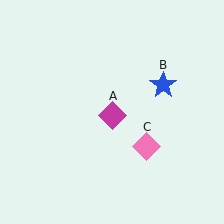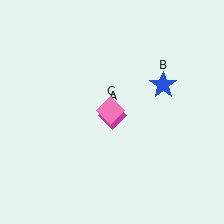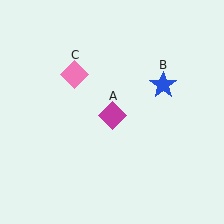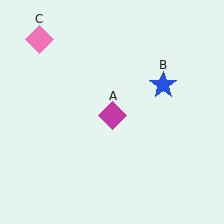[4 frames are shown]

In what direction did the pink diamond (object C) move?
The pink diamond (object C) moved up and to the left.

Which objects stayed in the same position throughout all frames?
Magenta diamond (object A) and blue star (object B) remained stationary.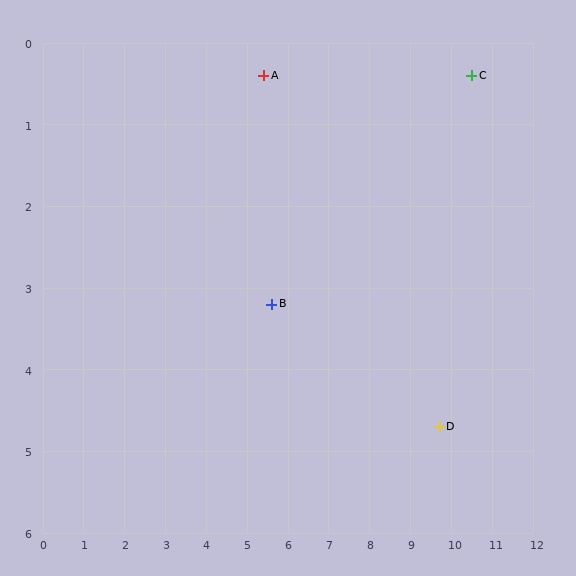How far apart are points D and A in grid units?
Points D and A are about 6.1 grid units apart.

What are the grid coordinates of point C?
Point C is at approximately (10.5, 0.4).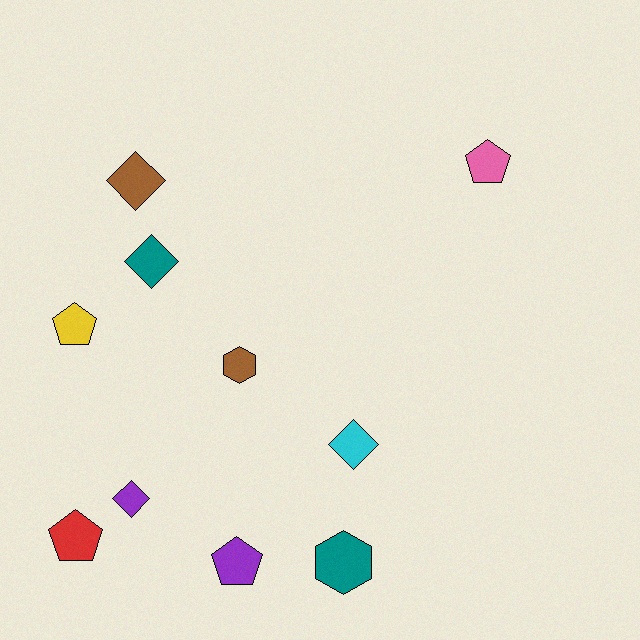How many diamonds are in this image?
There are 4 diamonds.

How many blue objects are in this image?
There are no blue objects.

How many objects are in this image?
There are 10 objects.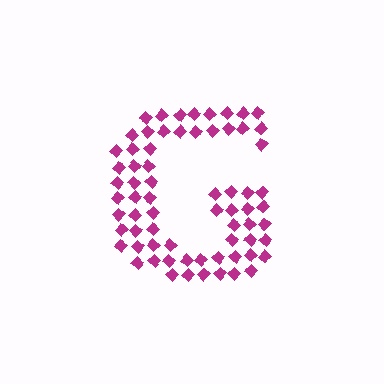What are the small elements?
The small elements are diamonds.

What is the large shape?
The large shape is the letter G.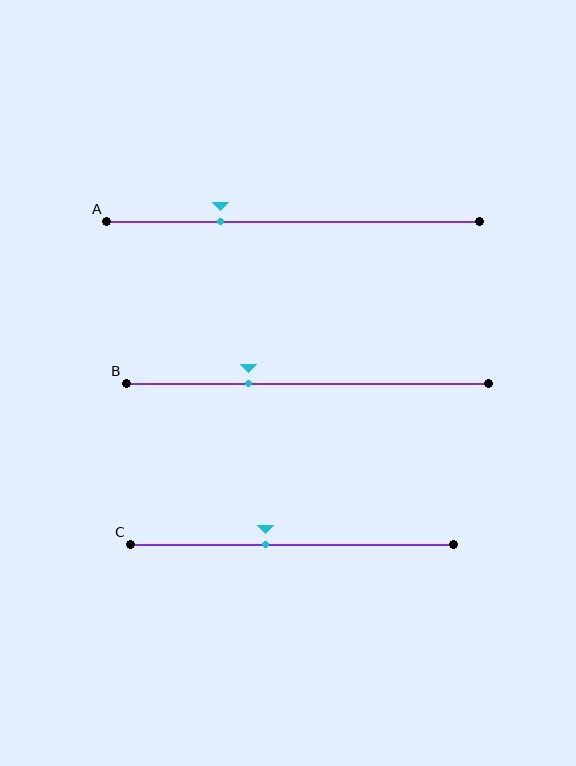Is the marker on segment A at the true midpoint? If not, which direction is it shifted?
No, the marker on segment A is shifted to the left by about 19% of the segment length.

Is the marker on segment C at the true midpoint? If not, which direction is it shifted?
No, the marker on segment C is shifted to the left by about 8% of the segment length.